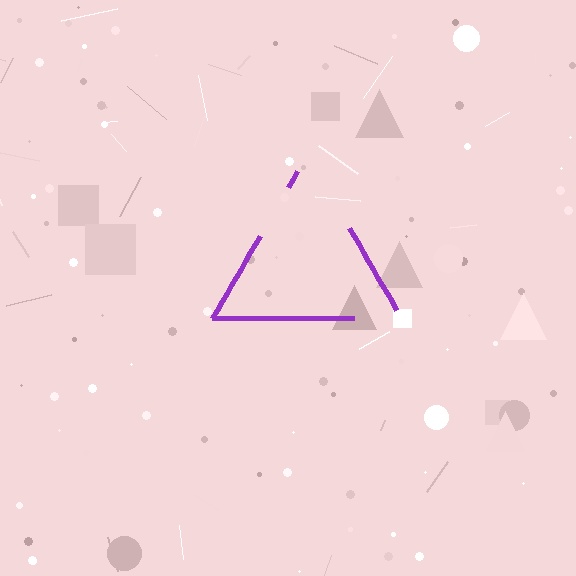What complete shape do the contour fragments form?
The contour fragments form a triangle.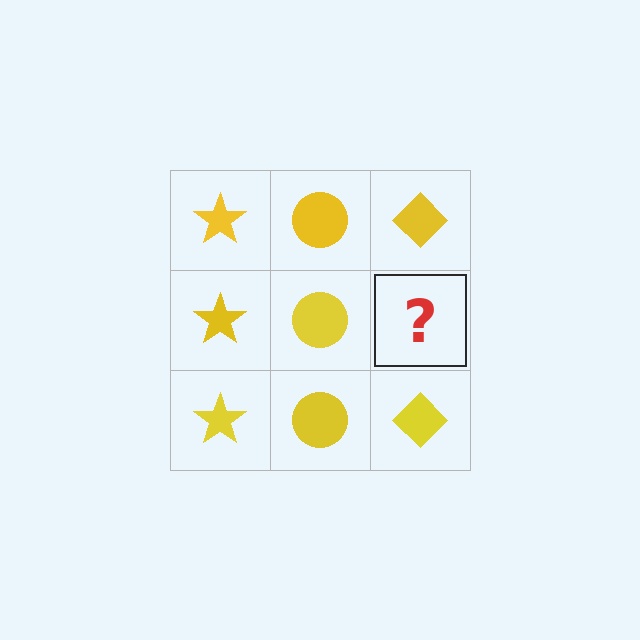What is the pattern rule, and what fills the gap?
The rule is that each column has a consistent shape. The gap should be filled with a yellow diamond.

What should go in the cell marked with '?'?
The missing cell should contain a yellow diamond.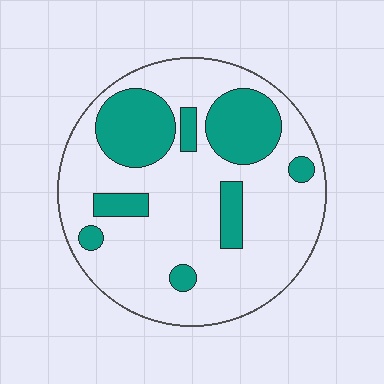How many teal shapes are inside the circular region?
8.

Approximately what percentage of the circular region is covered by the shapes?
Approximately 25%.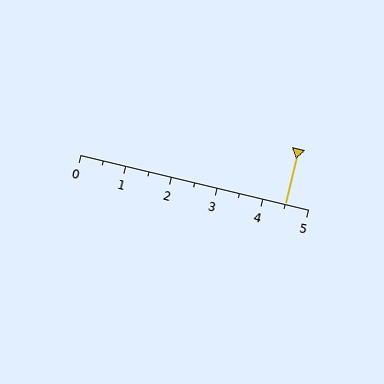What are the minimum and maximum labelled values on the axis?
The axis runs from 0 to 5.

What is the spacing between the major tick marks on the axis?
The major ticks are spaced 1 apart.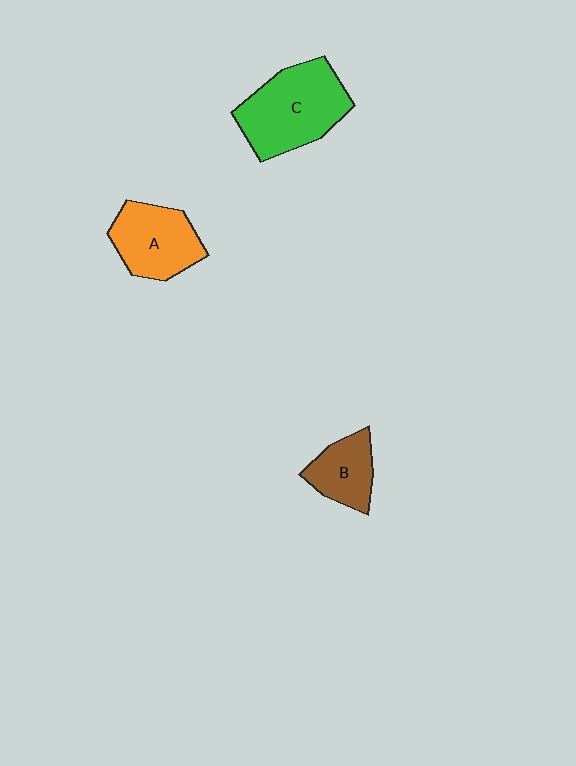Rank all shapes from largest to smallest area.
From largest to smallest: C (green), A (orange), B (brown).